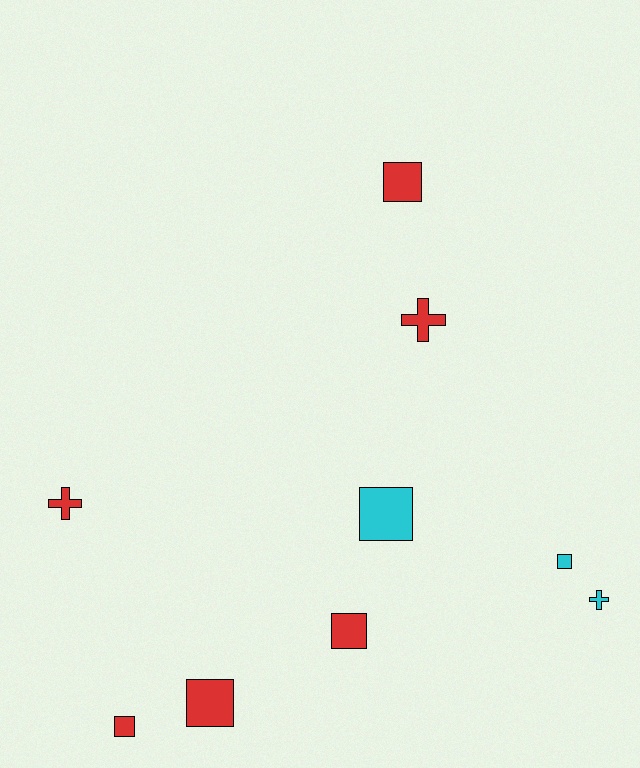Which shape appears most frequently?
Square, with 6 objects.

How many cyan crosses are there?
There is 1 cyan cross.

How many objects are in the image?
There are 9 objects.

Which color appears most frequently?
Red, with 6 objects.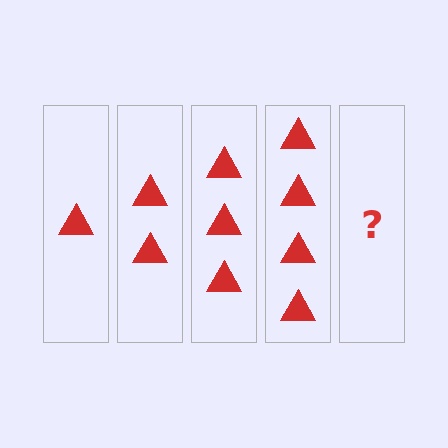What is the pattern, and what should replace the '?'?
The pattern is that each step adds one more triangle. The '?' should be 5 triangles.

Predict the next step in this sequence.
The next step is 5 triangles.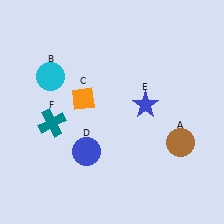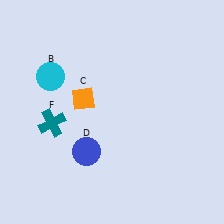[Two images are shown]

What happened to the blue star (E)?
The blue star (E) was removed in Image 2. It was in the top-right area of Image 1.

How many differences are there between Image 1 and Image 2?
There are 2 differences between the two images.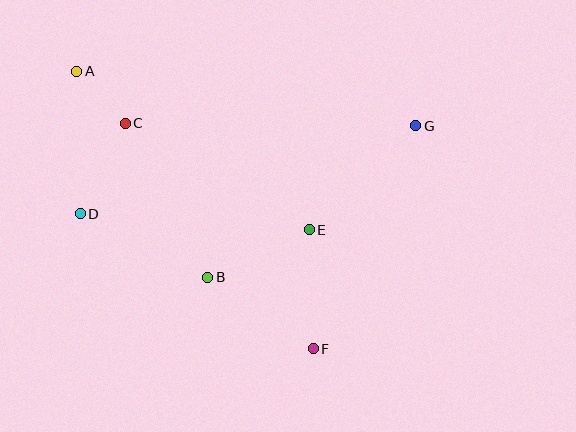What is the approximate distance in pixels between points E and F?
The distance between E and F is approximately 119 pixels.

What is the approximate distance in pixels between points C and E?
The distance between C and E is approximately 212 pixels.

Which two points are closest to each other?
Points A and C are closest to each other.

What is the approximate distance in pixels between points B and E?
The distance between B and E is approximately 112 pixels.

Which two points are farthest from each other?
Points A and F are farthest from each other.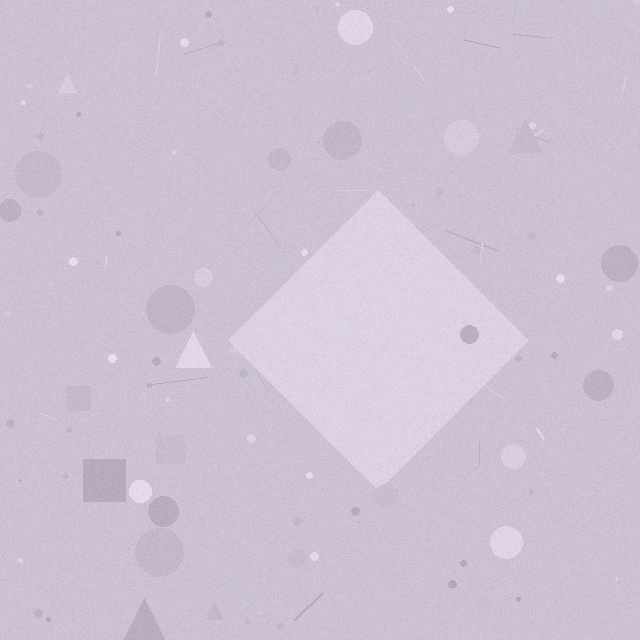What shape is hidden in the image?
A diamond is hidden in the image.